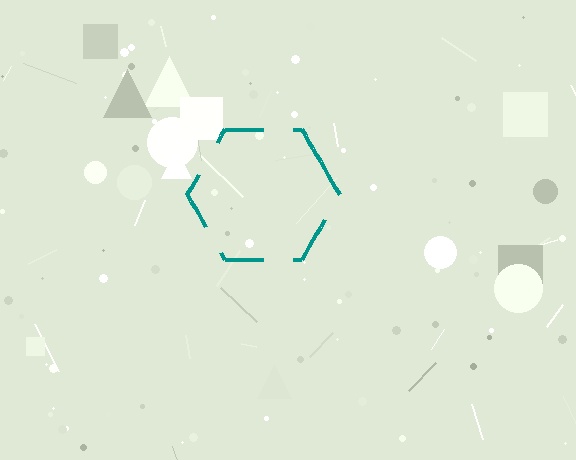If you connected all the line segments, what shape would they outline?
They would outline a hexagon.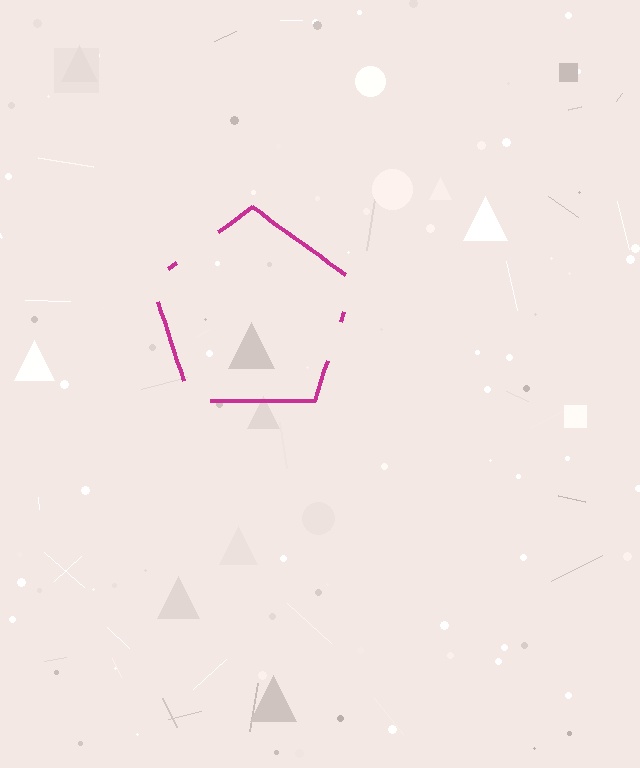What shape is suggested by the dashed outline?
The dashed outline suggests a pentagon.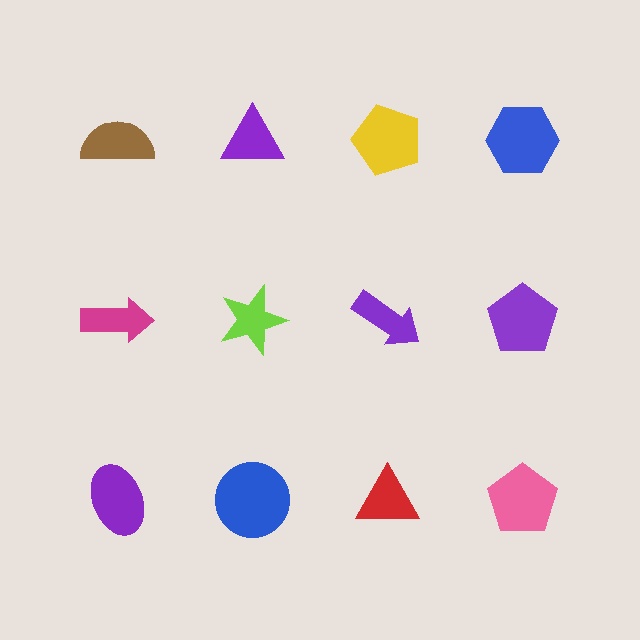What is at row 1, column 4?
A blue hexagon.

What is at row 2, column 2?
A lime star.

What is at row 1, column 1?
A brown semicircle.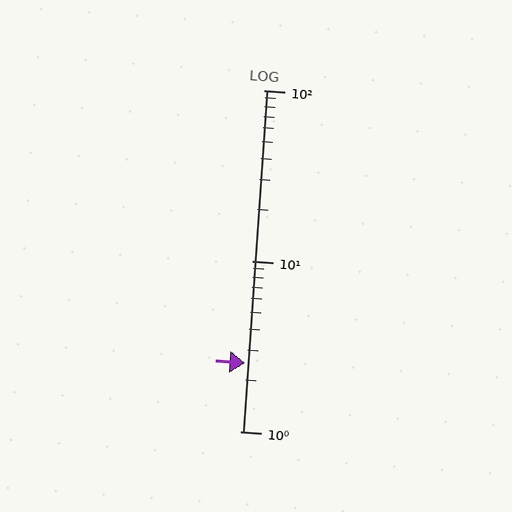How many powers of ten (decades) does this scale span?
The scale spans 2 decades, from 1 to 100.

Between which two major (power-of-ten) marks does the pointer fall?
The pointer is between 1 and 10.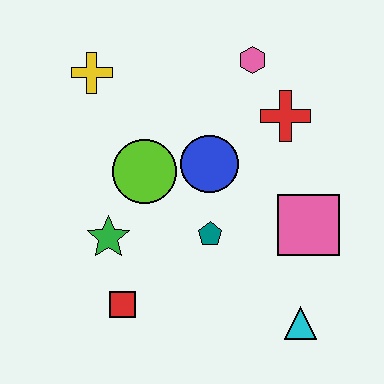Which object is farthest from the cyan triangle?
The yellow cross is farthest from the cyan triangle.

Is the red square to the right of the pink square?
No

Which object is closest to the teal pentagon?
The blue circle is closest to the teal pentagon.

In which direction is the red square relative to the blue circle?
The red square is below the blue circle.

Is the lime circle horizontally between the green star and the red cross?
Yes